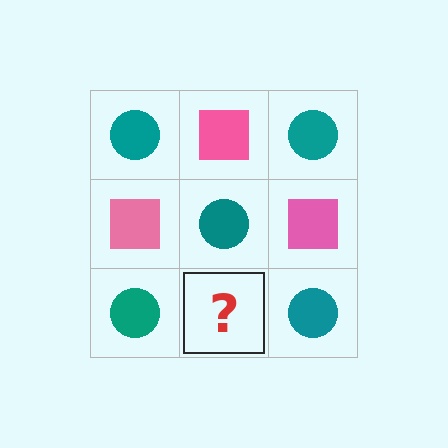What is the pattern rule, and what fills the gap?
The rule is that it alternates teal circle and pink square in a checkerboard pattern. The gap should be filled with a pink square.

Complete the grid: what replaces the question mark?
The question mark should be replaced with a pink square.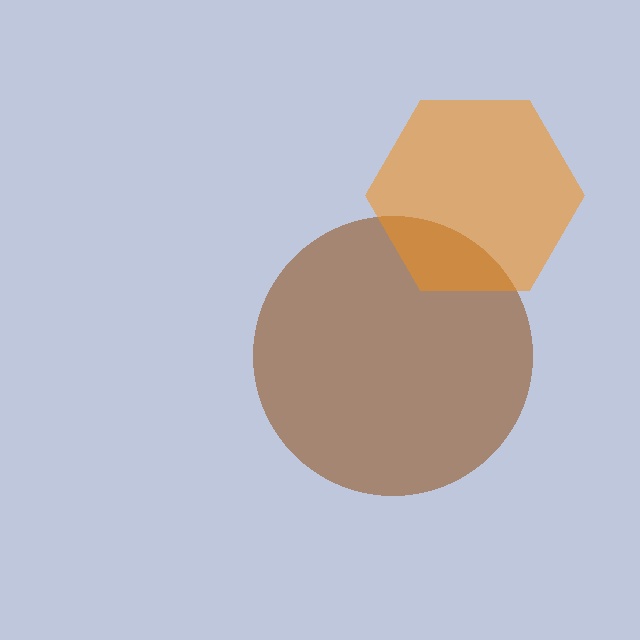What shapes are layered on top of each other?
The layered shapes are: a brown circle, an orange hexagon.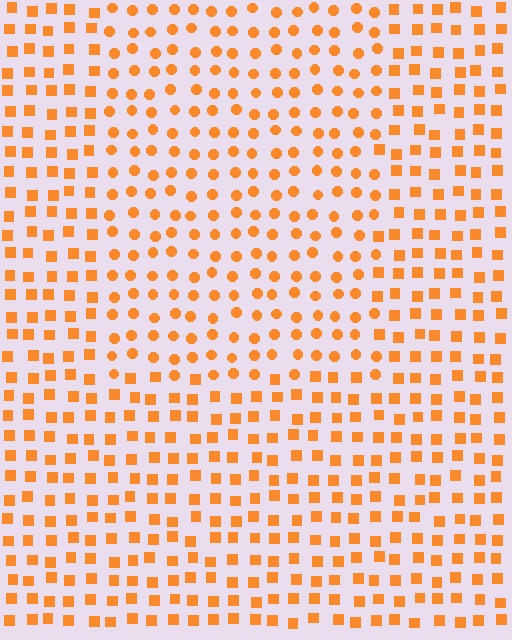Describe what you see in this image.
The image is filled with small orange elements arranged in a uniform grid. A rectangle-shaped region contains circles, while the surrounding area contains squares. The boundary is defined purely by the change in element shape.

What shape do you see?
I see a rectangle.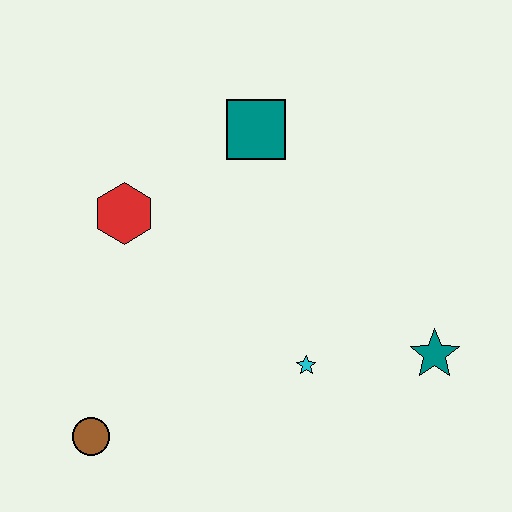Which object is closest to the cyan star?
The teal star is closest to the cyan star.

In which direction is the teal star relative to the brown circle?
The teal star is to the right of the brown circle.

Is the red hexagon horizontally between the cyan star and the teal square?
No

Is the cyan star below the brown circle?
No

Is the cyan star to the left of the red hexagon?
No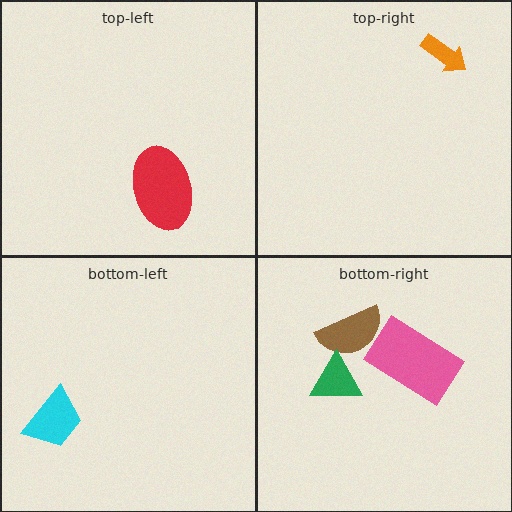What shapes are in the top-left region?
The red ellipse.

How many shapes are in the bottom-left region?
1.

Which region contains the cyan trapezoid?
The bottom-left region.